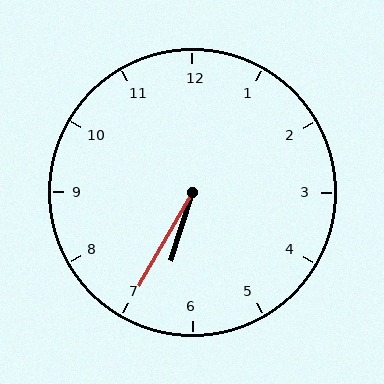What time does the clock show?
6:35.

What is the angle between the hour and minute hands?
Approximately 12 degrees.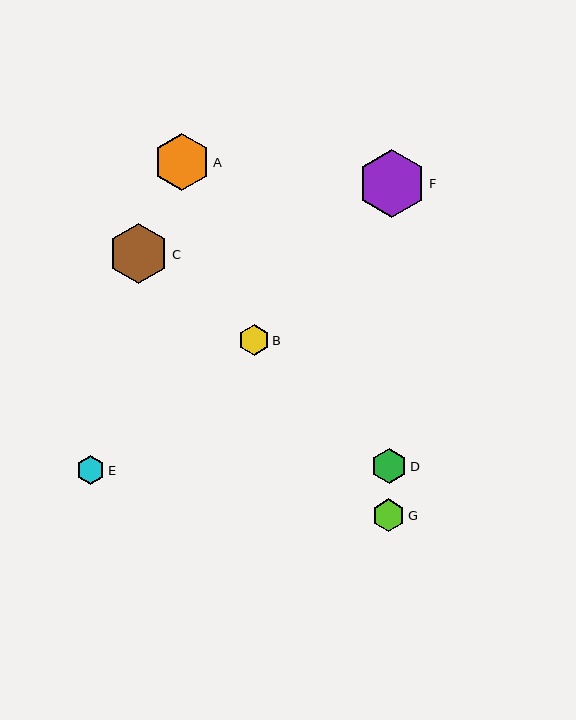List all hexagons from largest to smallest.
From largest to smallest: F, C, A, D, G, B, E.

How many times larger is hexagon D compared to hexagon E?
Hexagon D is approximately 1.2 times the size of hexagon E.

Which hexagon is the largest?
Hexagon F is the largest with a size of approximately 68 pixels.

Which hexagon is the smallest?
Hexagon E is the smallest with a size of approximately 29 pixels.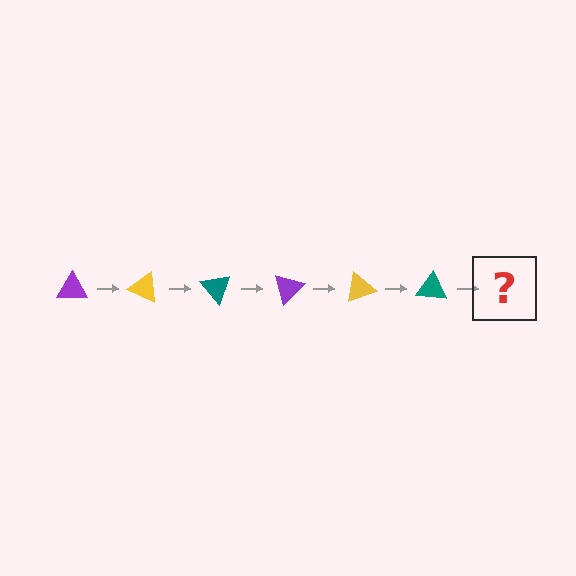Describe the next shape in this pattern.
It should be a purple triangle, rotated 150 degrees from the start.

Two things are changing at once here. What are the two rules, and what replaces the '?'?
The two rules are that it rotates 25 degrees each step and the color cycles through purple, yellow, and teal. The '?' should be a purple triangle, rotated 150 degrees from the start.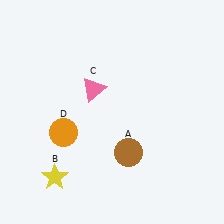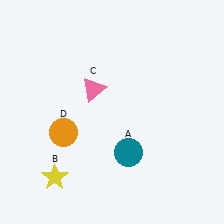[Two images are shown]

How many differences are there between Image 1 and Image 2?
There is 1 difference between the two images.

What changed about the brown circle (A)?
In Image 1, A is brown. In Image 2, it changed to teal.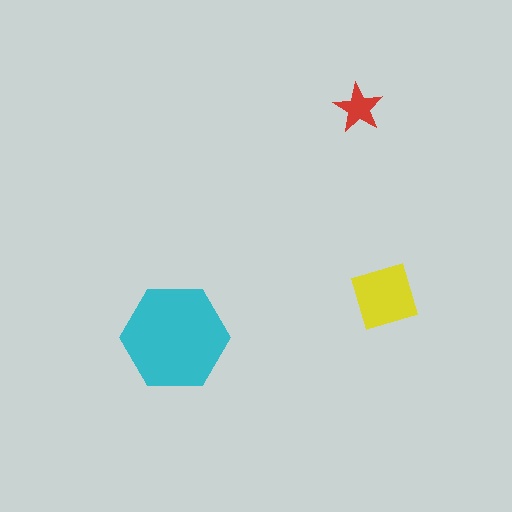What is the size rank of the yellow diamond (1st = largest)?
2nd.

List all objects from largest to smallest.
The cyan hexagon, the yellow diamond, the red star.